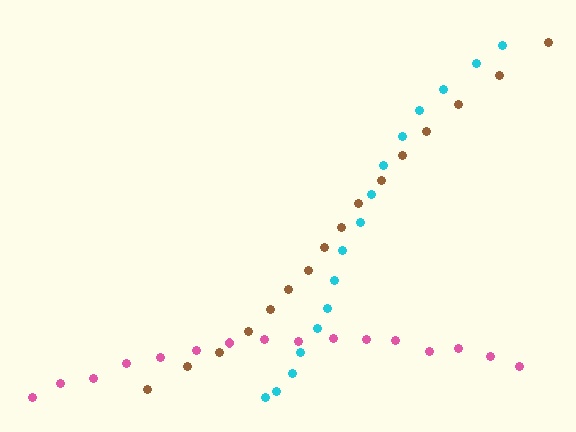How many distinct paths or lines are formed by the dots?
There are 3 distinct paths.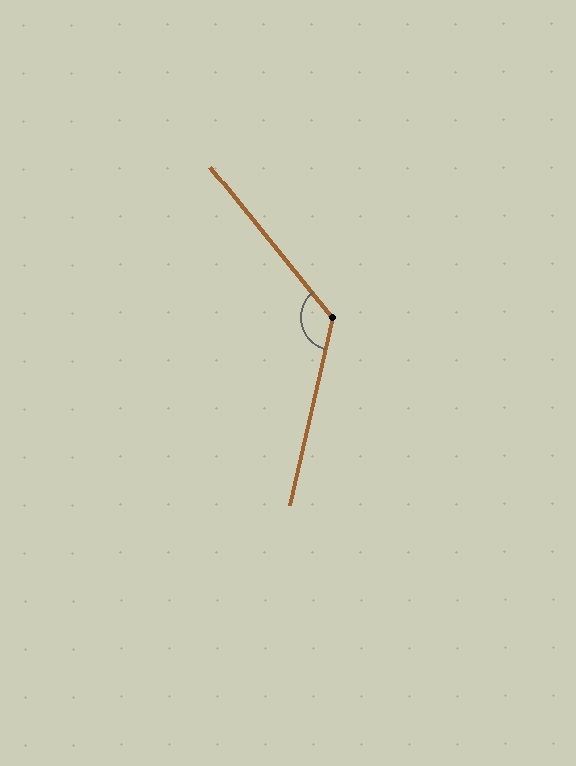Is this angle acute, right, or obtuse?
It is obtuse.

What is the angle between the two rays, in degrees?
Approximately 128 degrees.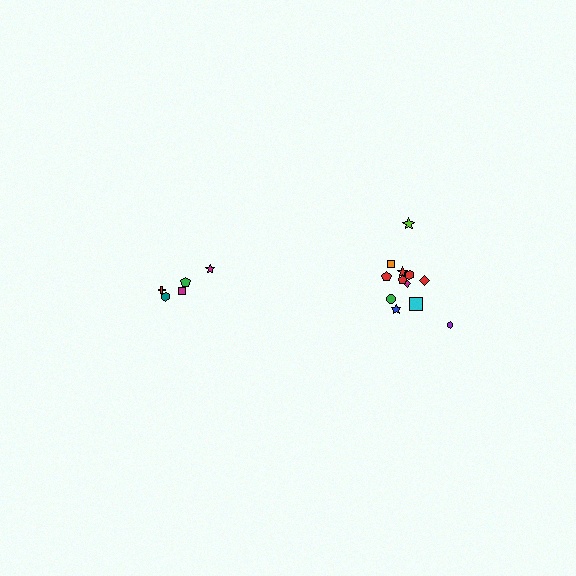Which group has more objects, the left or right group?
The right group.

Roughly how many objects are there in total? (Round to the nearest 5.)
Roughly 15 objects in total.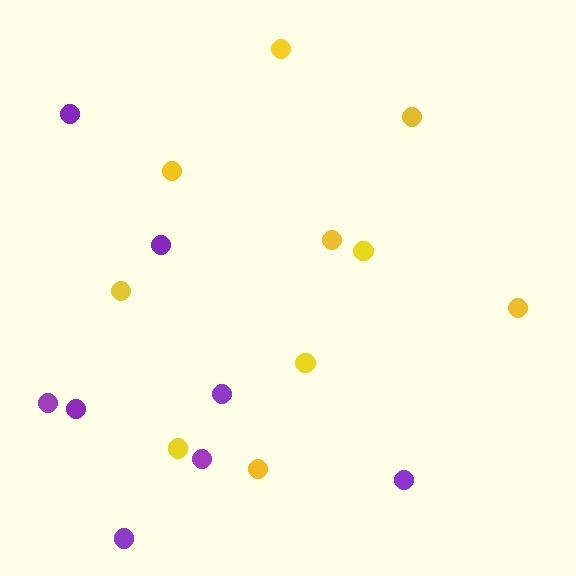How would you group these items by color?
There are 2 groups: one group of yellow circles (10) and one group of purple circles (8).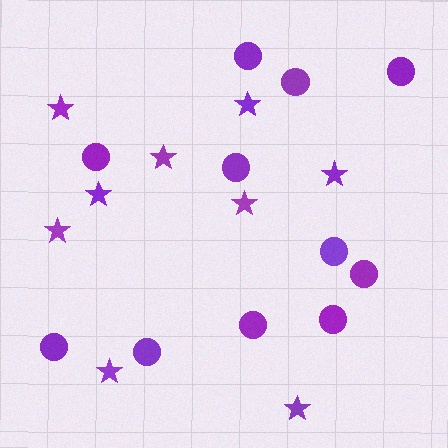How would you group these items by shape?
There are 2 groups: one group of stars (9) and one group of circles (11).